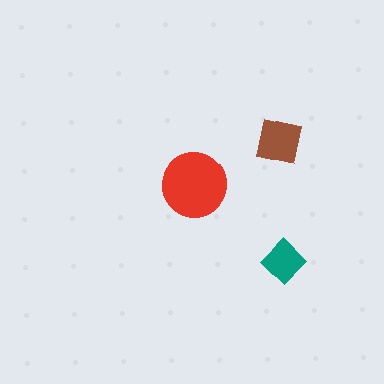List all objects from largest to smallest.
The red circle, the brown square, the teal diamond.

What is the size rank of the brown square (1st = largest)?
2nd.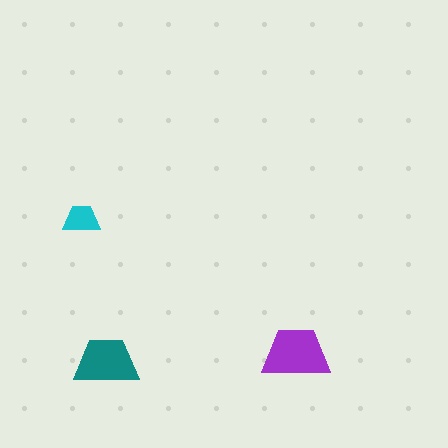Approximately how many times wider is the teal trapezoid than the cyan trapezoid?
About 2 times wider.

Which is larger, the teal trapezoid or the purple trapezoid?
The purple one.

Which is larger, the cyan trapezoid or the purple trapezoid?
The purple one.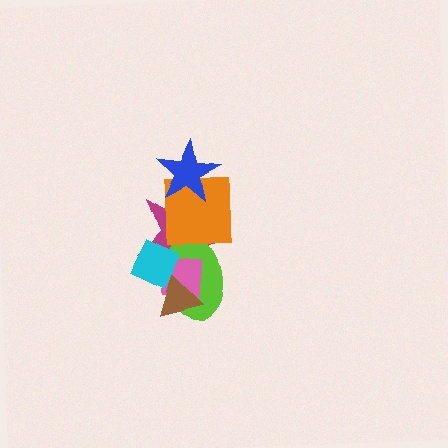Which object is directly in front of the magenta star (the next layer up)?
The lime ellipse is directly in front of the magenta star.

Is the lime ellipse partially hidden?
Yes, it is partially covered by another shape.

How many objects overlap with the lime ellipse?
5 objects overlap with the lime ellipse.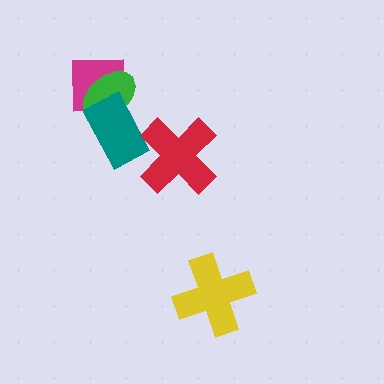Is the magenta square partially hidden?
Yes, it is partially covered by another shape.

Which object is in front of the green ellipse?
The teal rectangle is in front of the green ellipse.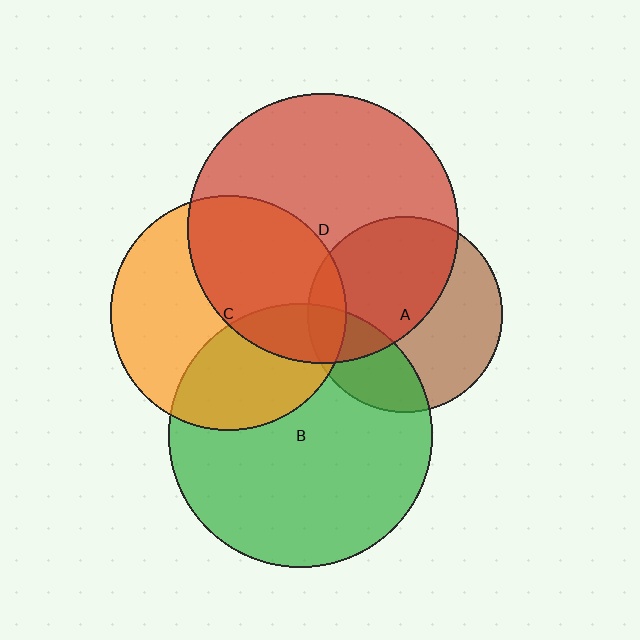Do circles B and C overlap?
Yes.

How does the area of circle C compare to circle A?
Approximately 1.5 times.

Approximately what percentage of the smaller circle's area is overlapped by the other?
Approximately 35%.